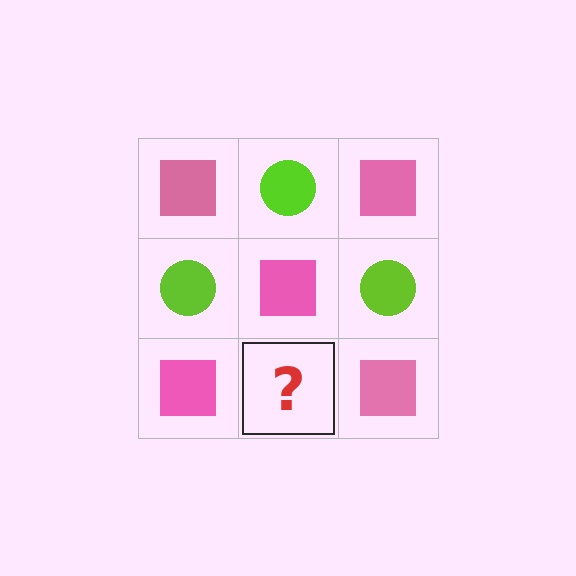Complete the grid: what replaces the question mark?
The question mark should be replaced with a lime circle.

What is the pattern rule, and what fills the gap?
The rule is that it alternates pink square and lime circle in a checkerboard pattern. The gap should be filled with a lime circle.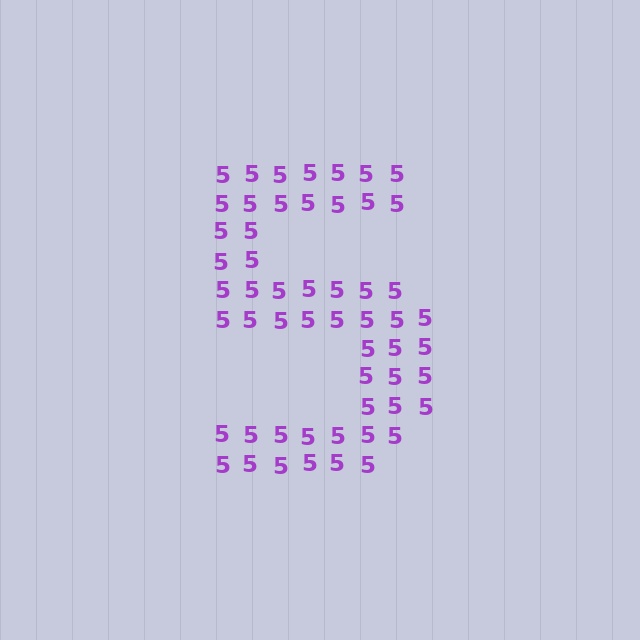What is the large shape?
The large shape is the digit 5.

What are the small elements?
The small elements are digit 5's.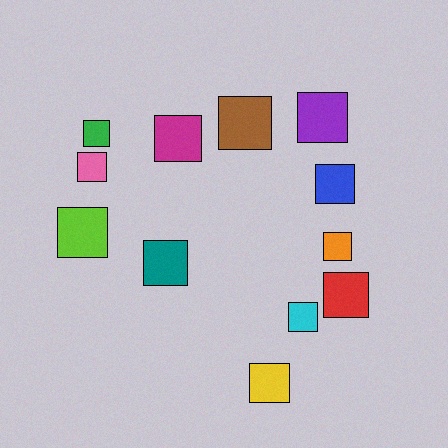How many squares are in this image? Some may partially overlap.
There are 12 squares.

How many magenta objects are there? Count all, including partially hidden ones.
There is 1 magenta object.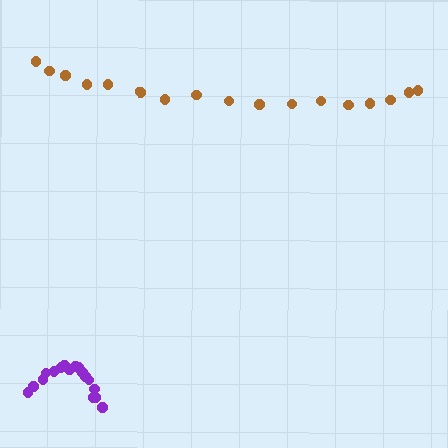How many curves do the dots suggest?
There are 2 distinct paths.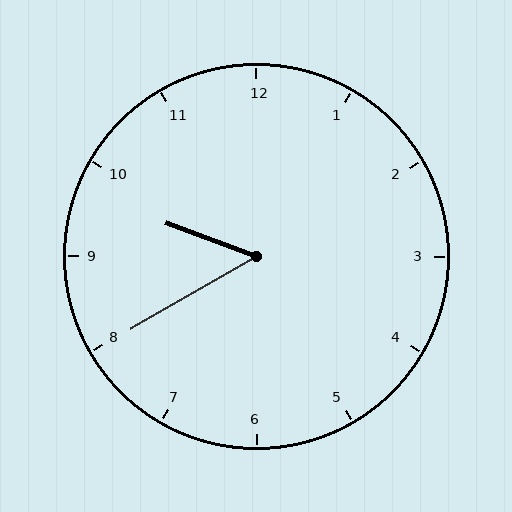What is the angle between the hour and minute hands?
Approximately 50 degrees.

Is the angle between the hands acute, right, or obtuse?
It is acute.